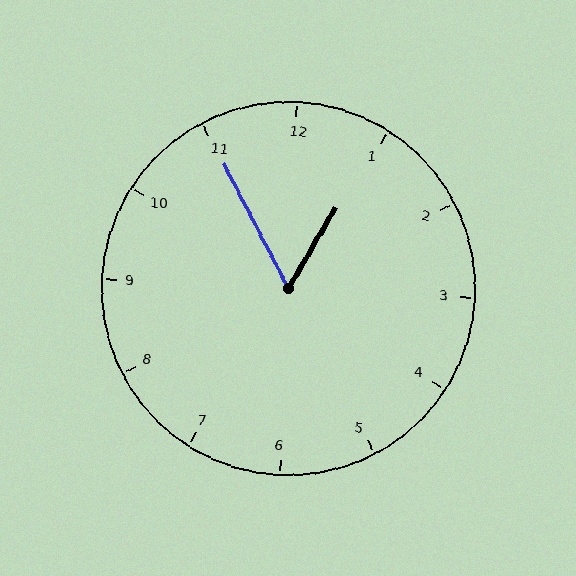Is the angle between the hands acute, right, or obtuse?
It is acute.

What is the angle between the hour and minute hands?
Approximately 58 degrees.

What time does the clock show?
12:55.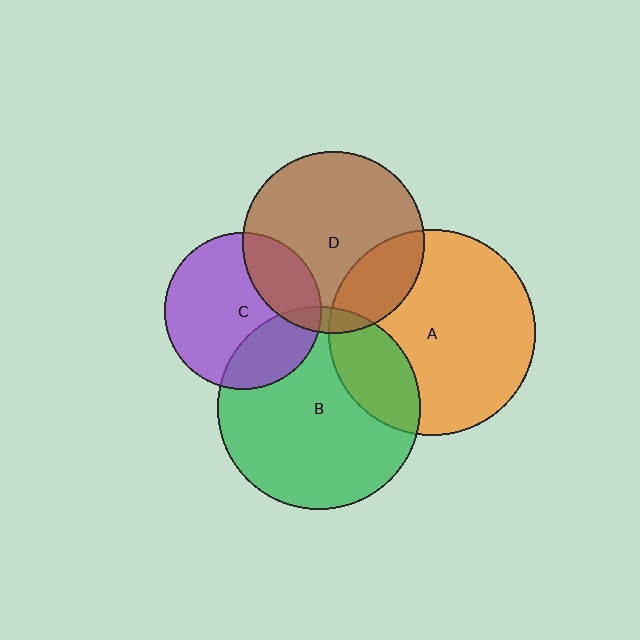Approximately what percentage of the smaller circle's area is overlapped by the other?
Approximately 25%.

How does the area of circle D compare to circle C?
Approximately 1.3 times.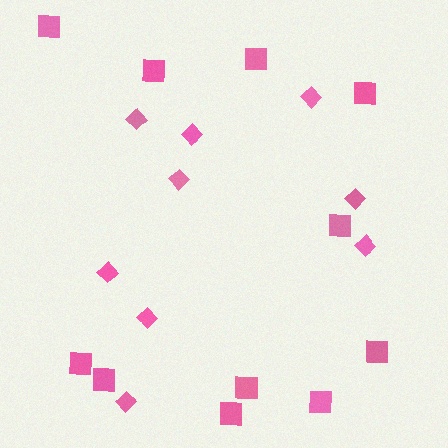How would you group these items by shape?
There are 2 groups: one group of squares (11) and one group of diamonds (9).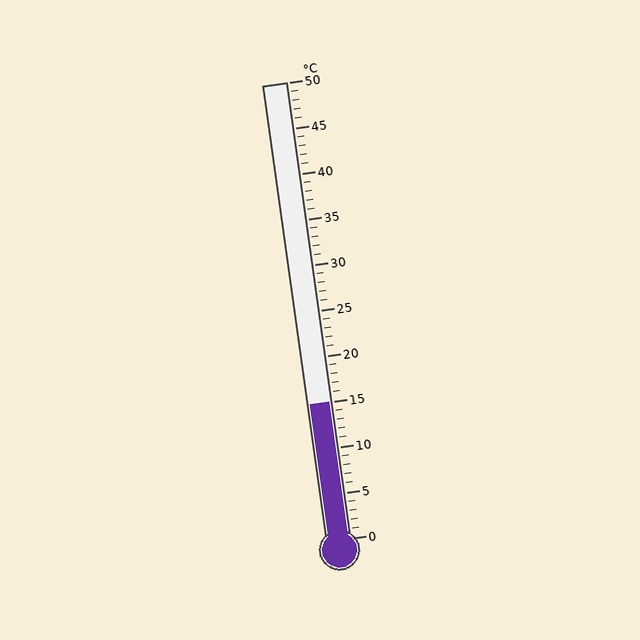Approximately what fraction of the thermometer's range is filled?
The thermometer is filled to approximately 30% of its range.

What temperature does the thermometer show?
The thermometer shows approximately 15°C.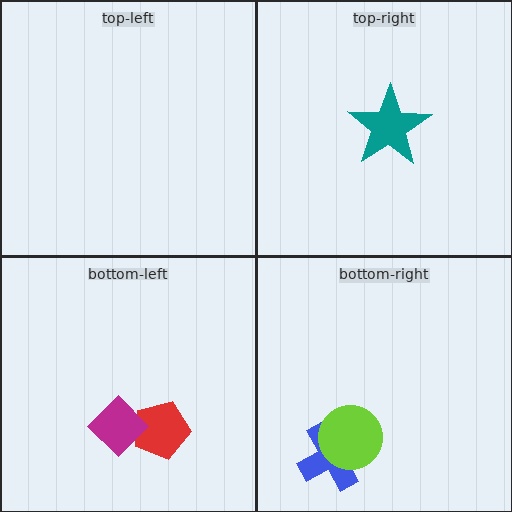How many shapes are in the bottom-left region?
2.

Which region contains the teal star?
The top-right region.